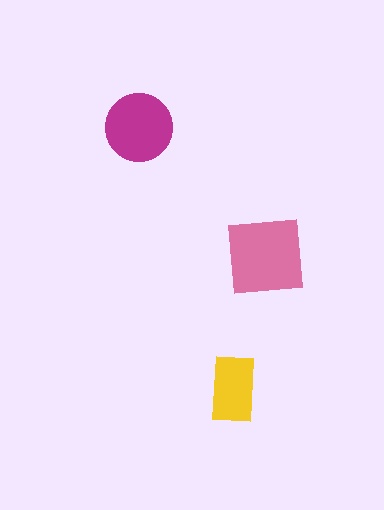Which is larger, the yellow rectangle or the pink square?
The pink square.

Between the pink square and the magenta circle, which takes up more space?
The pink square.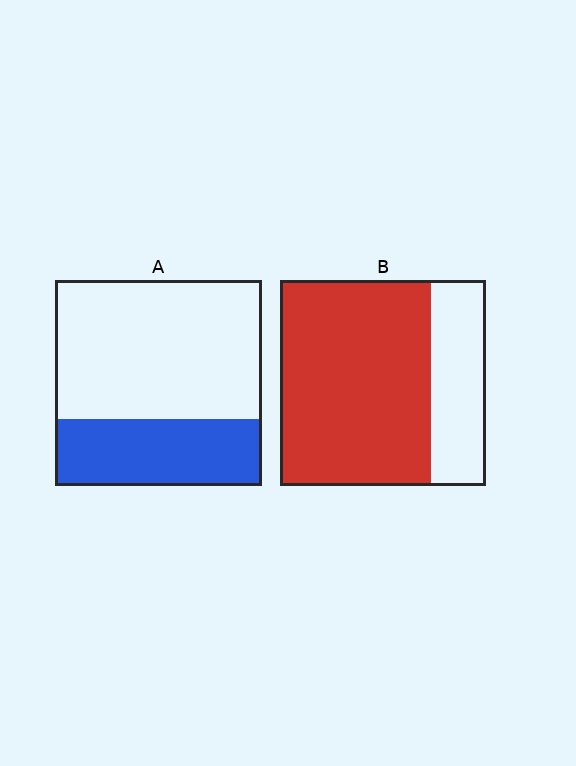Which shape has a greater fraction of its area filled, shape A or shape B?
Shape B.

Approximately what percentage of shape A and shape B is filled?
A is approximately 35% and B is approximately 75%.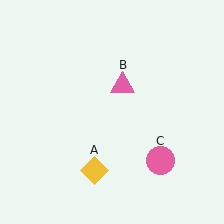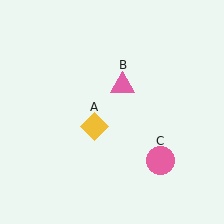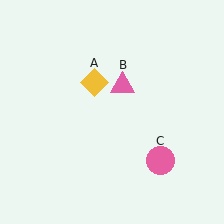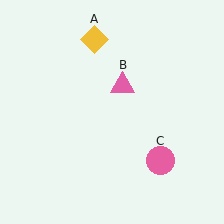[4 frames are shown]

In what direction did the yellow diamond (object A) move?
The yellow diamond (object A) moved up.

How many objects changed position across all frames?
1 object changed position: yellow diamond (object A).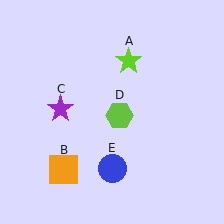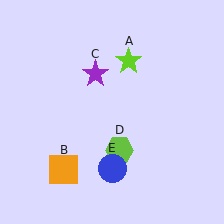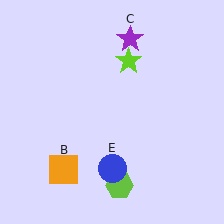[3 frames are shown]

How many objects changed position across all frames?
2 objects changed position: purple star (object C), lime hexagon (object D).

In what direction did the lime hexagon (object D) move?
The lime hexagon (object D) moved down.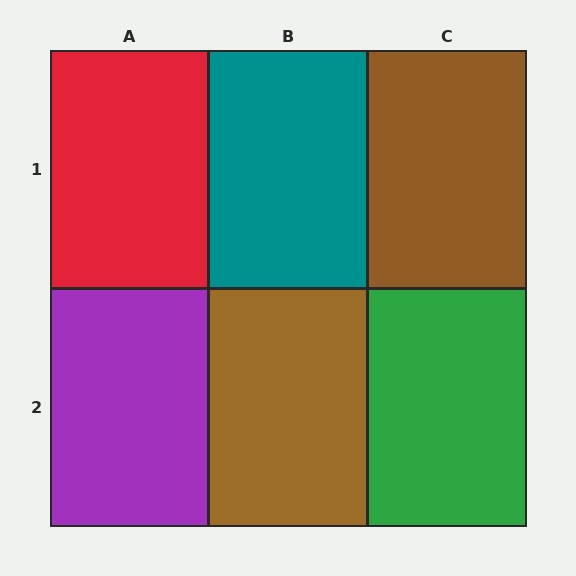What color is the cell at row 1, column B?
Teal.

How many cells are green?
1 cell is green.